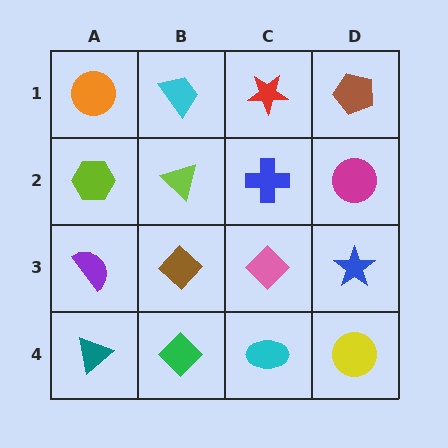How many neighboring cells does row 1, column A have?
2.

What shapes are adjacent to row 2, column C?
A red star (row 1, column C), a pink diamond (row 3, column C), a lime triangle (row 2, column B), a magenta circle (row 2, column D).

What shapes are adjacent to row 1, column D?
A magenta circle (row 2, column D), a red star (row 1, column C).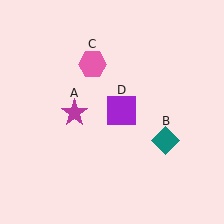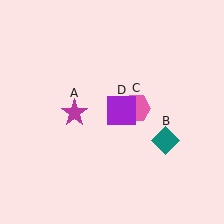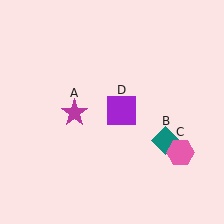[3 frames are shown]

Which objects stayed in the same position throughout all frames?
Magenta star (object A) and teal diamond (object B) and purple square (object D) remained stationary.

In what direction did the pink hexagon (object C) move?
The pink hexagon (object C) moved down and to the right.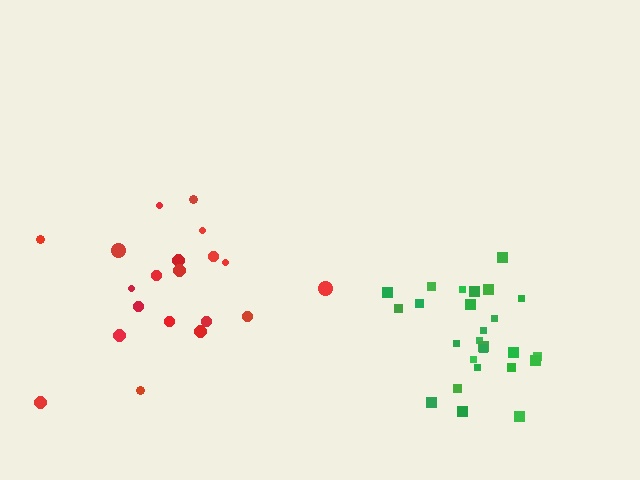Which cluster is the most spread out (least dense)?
Red.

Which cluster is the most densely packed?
Green.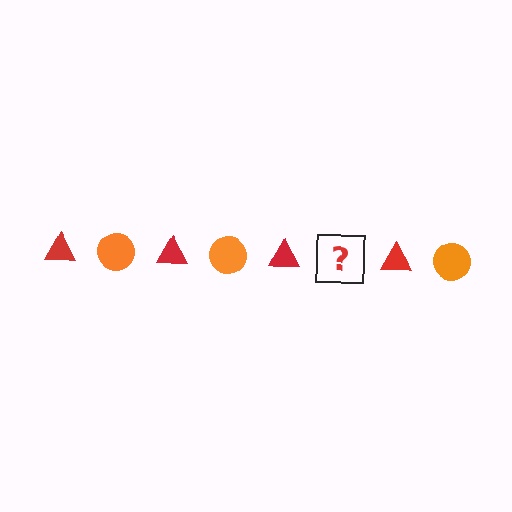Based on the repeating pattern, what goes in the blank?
The blank should be an orange circle.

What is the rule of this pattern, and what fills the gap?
The rule is that the pattern alternates between red triangle and orange circle. The gap should be filled with an orange circle.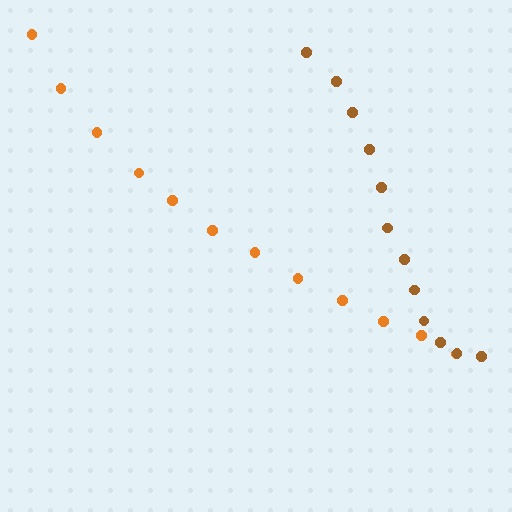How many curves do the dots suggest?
There are 2 distinct paths.